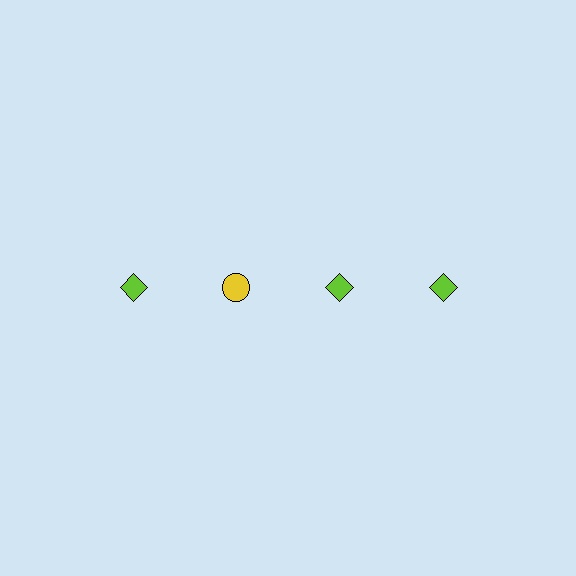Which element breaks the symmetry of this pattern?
The yellow circle in the top row, second from left column breaks the symmetry. All other shapes are lime diamonds.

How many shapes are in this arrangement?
There are 4 shapes arranged in a grid pattern.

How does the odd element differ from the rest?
It differs in both color (yellow instead of lime) and shape (circle instead of diamond).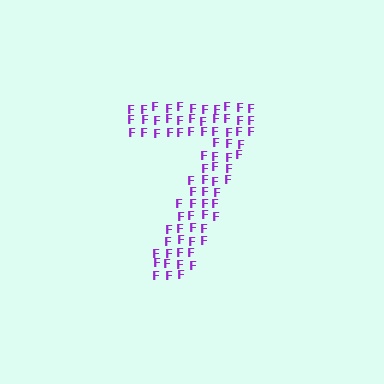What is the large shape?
The large shape is the digit 7.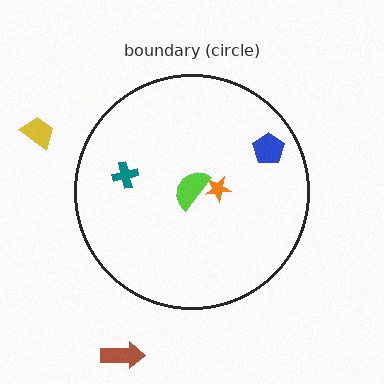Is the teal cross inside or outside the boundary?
Inside.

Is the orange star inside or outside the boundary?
Inside.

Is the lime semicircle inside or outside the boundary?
Inside.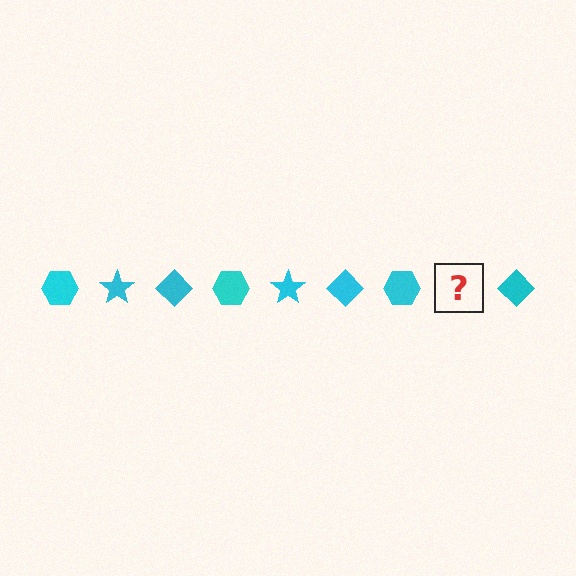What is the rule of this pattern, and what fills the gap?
The rule is that the pattern cycles through hexagon, star, diamond shapes in cyan. The gap should be filled with a cyan star.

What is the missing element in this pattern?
The missing element is a cyan star.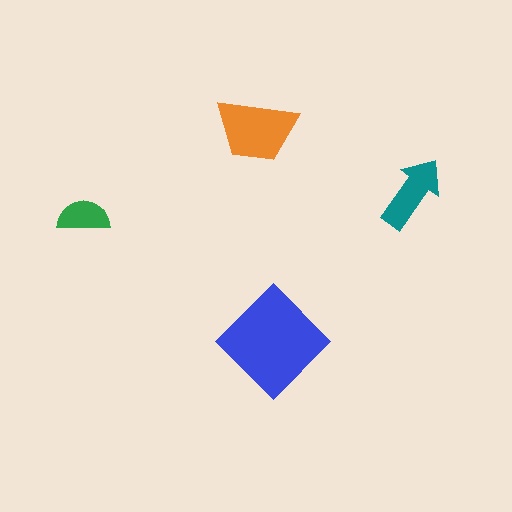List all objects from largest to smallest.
The blue diamond, the orange trapezoid, the teal arrow, the green semicircle.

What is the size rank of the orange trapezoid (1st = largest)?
2nd.